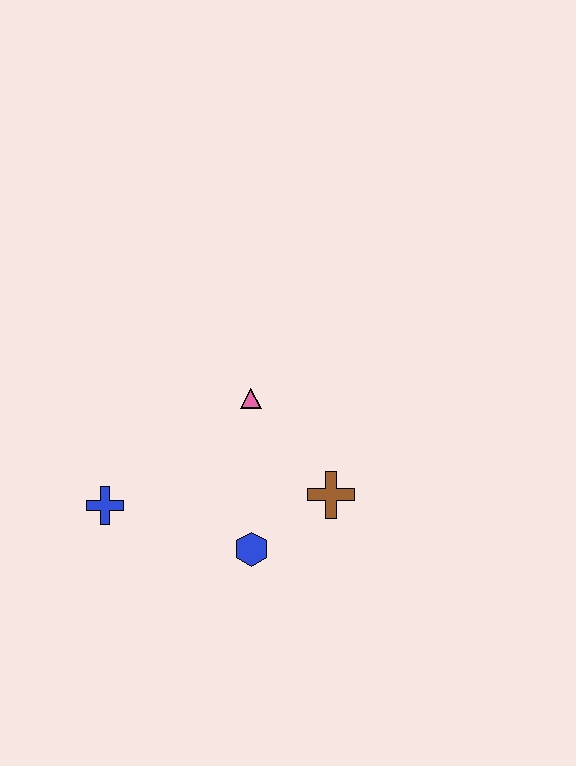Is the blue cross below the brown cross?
Yes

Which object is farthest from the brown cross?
The blue cross is farthest from the brown cross.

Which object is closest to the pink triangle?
The brown cross is closest to the pink triangle.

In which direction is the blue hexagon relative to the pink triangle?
The blue hexagon is below the pink triangle.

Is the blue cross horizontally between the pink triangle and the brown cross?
No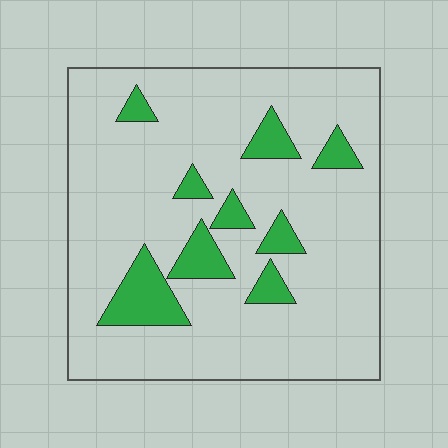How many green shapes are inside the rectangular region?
9.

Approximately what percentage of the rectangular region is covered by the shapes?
Approximately 15%.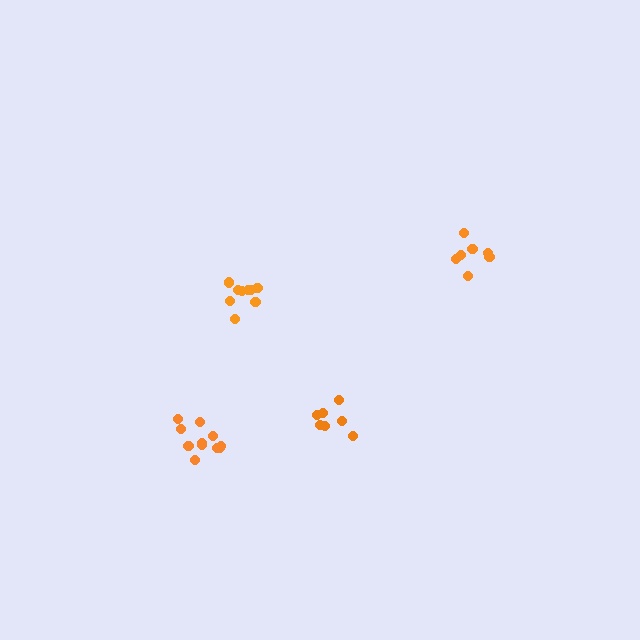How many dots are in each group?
Group 1: 11 dots, Group 2: 7 dots, Group 3: 7 dots, Group 4: 9 dots (34 total).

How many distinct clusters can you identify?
There are 4 distinct clusters.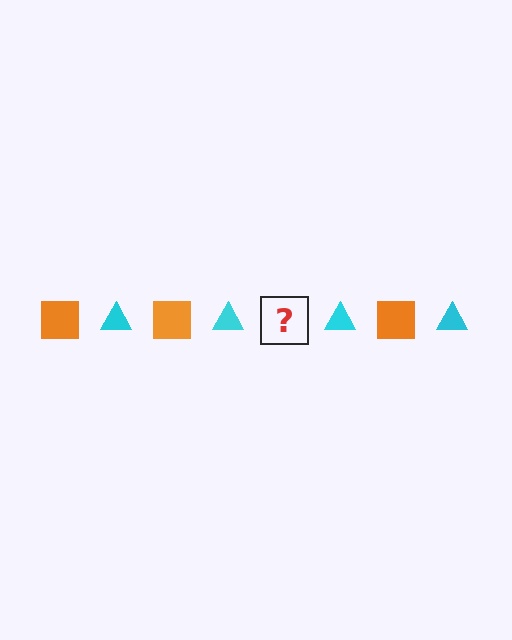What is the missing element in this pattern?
The missing element is an orange square.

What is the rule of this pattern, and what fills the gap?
The rule is that the pattern alternates between orange square and cyan triangle. The gap should be filled with an orange square.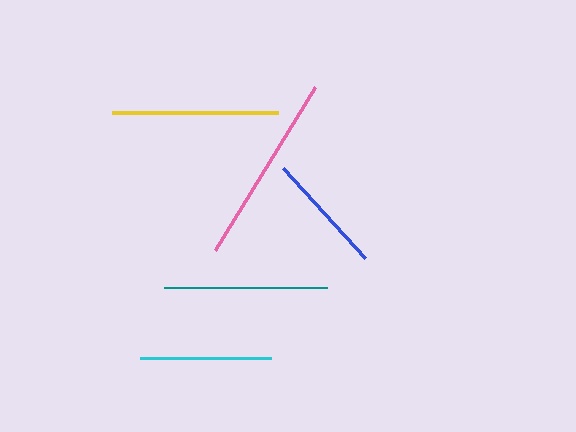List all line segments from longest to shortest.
From longest to shortest: pink, yellow, teal, cyan, blue.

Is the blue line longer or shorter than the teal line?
The teal line is longer than the blue line.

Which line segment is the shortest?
The blue line is the shortest at approximately 122 pixels.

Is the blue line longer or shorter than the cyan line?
The cyan line is longer than the blue line.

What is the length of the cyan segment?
The cyan segment is approximately 131 pixels long.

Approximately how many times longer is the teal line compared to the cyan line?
The teal line is approximately 1.2 times the length of the cyan line.